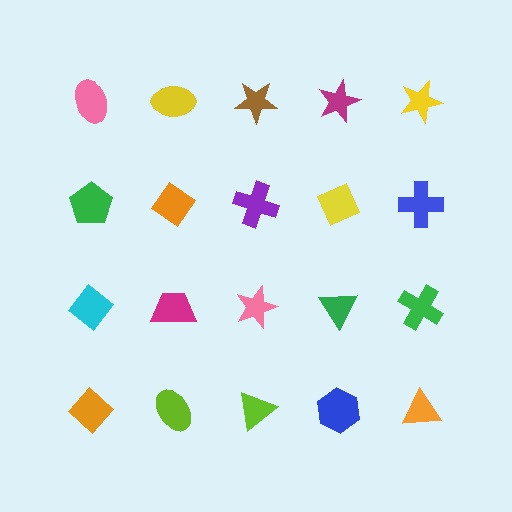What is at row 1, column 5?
A yellow star.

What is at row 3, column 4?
A green triangle.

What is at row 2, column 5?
A blue cross.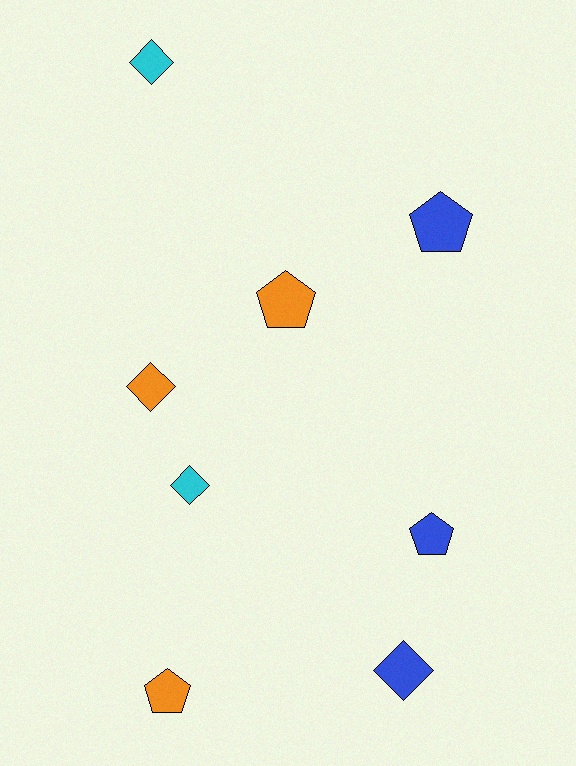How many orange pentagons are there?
There are 2 orange pentagons.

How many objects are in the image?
There are 8 objects.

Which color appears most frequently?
Blue, with 3 objects.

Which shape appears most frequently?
Pentagon, with 4 objects.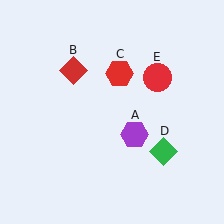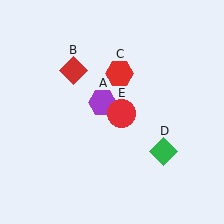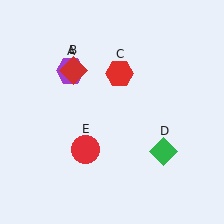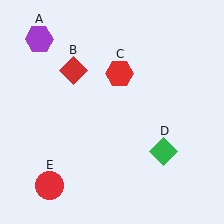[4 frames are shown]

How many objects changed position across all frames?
2 objects changed position: purple hexagon (object A), red circle (object E).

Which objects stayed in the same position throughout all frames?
Red diamond (object B) and red hexagon (object C) and green diamond (object D) remained stationary.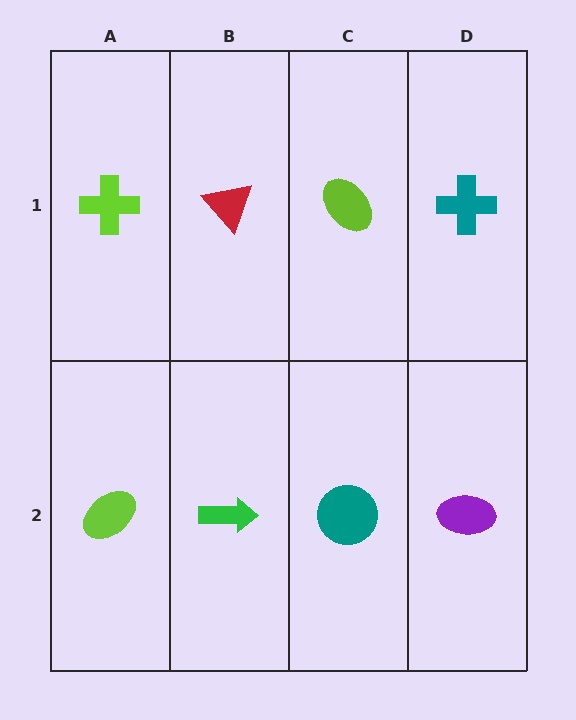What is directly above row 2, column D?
A teal cross.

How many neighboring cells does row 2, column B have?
3.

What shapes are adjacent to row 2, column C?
A lime ellipse (row 1, column C), a green arrow (row 2, column B), a purple ellipse (row 2, column D).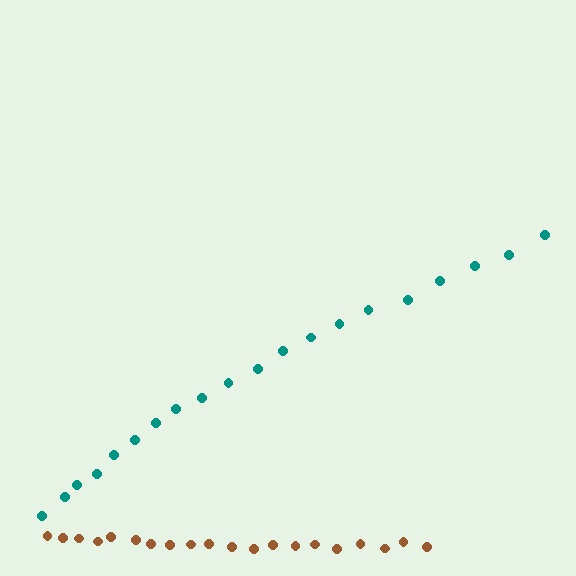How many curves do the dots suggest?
There are 2 distinct paths.